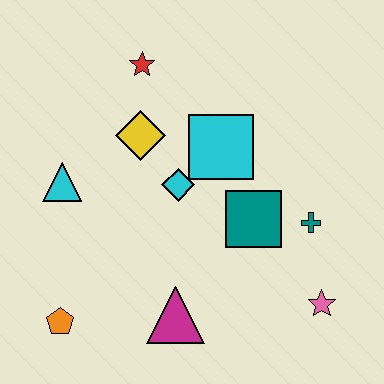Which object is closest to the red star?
The yellow diamond is closest to the red star.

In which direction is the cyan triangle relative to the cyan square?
The cyan triangle is to the left of the cyan square.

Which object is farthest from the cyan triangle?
The pink star is farthest from the cyan triangle.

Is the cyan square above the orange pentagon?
Yes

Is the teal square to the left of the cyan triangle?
No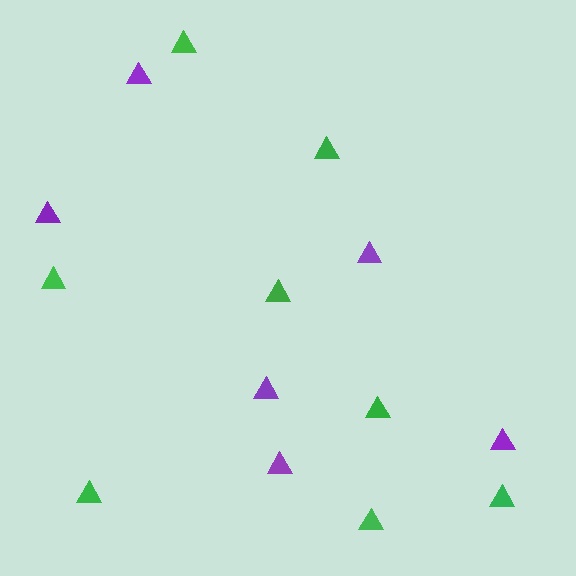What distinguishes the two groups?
There are 2 groups: one group of purple triangles (6) and one group of green triangles (8).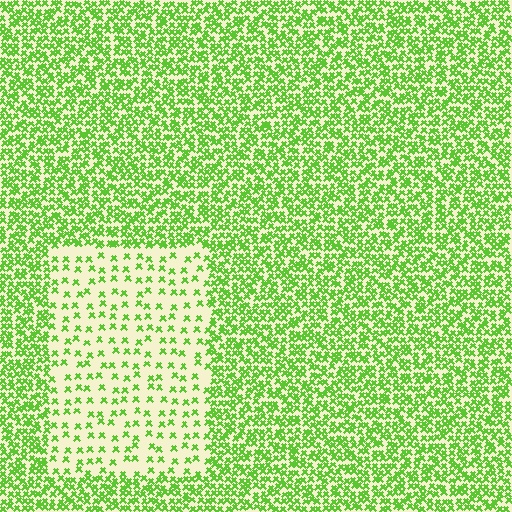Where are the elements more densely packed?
The elements are more densely packed outside the rectangle boundary.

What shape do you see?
I see a rectangle.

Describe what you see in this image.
The image contains small lime elements arranged at two different densities. A rectangle-shaped region is visible where the elements are less densely packed than the surrounding area.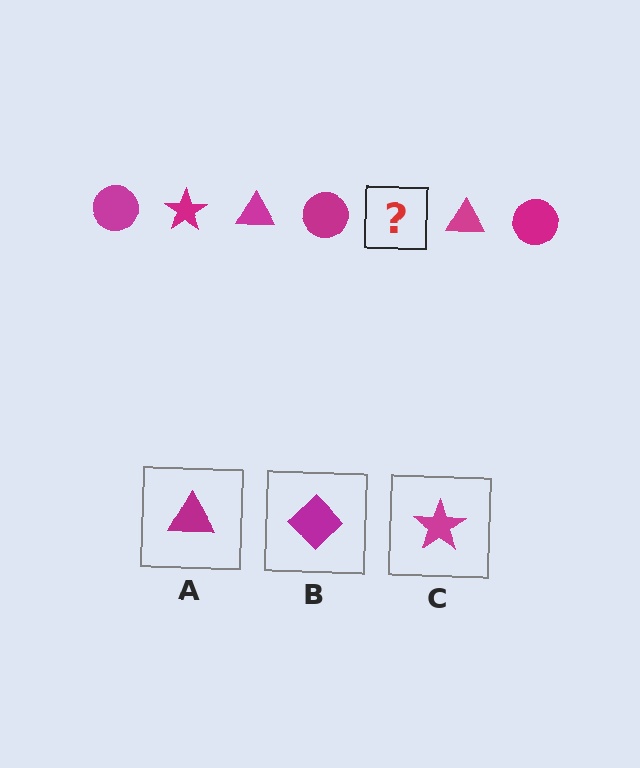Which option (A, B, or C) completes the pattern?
C.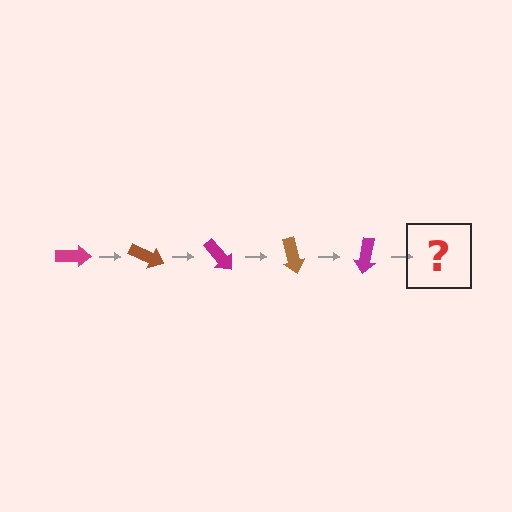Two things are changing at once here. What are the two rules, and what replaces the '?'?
The two rules are that it rotates 25 degrees each step and the color cycles through magenta and brown. The '?' should be a brown arrow, rotated 125 degrees from the start.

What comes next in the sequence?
The next element should be a brown arrow, rotated 125 degrees from the start.